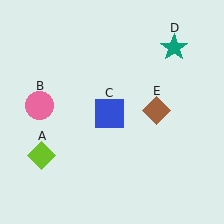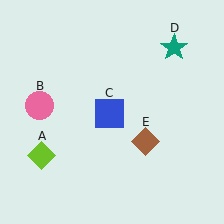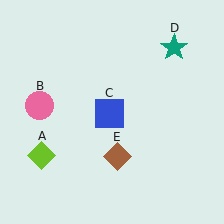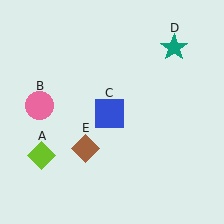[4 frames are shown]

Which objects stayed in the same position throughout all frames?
Lime diamond (object A) and pink circle (object B) and blue square (object C) and teal star (object D) remained stationary.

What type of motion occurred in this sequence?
The brown diamond (object E) rotated clockwise around the center of the scene.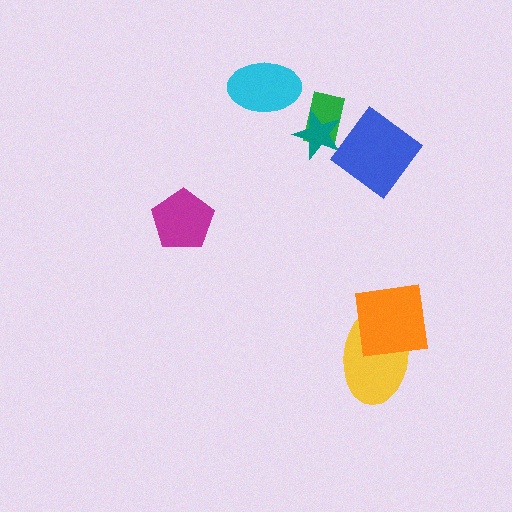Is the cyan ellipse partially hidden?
No, no other shape covers it.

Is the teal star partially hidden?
Yes, it is partially covered by another shape.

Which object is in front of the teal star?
The blue diamond is in front of the teal star.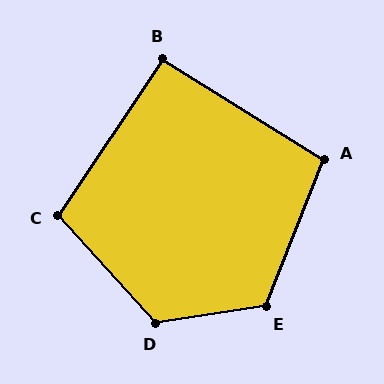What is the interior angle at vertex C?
Approximately 104 degrees (obtuse).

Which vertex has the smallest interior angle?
B, at approximately 92 degrees.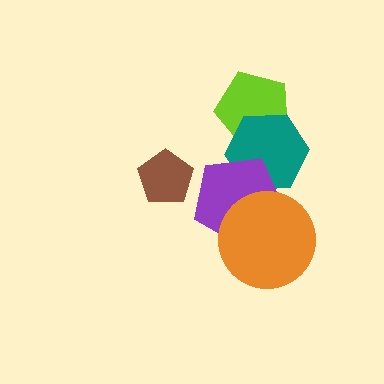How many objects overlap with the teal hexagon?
2 objects overlap with the teal hexagon.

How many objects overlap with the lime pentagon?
1 object overlaps with the lime pentagon.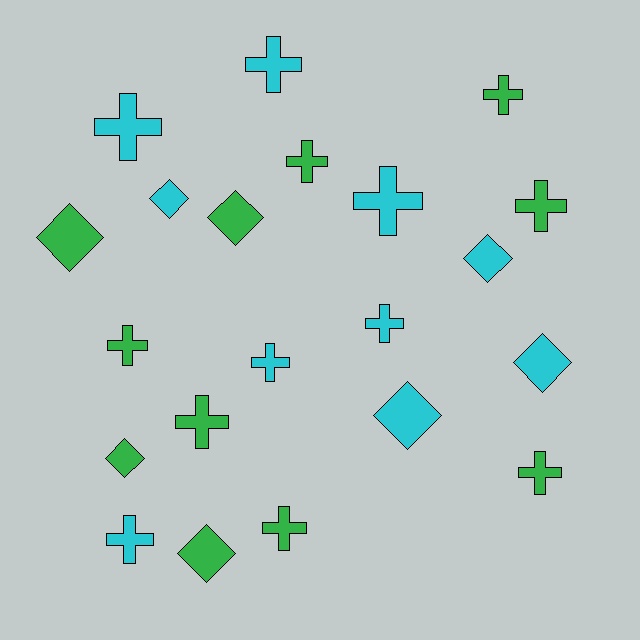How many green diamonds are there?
There are 4 green diamonds.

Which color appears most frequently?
Green, with 11 objects.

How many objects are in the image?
There are 21 objects.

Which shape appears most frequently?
Cross, with 13 objects.